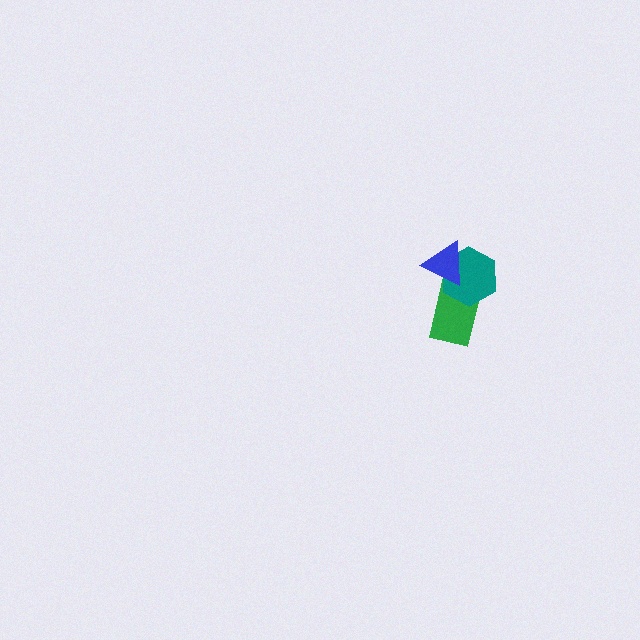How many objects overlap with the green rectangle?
2 objects overlap with the green rectangle.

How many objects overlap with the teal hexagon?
2 objects overlap with the teal hexagon.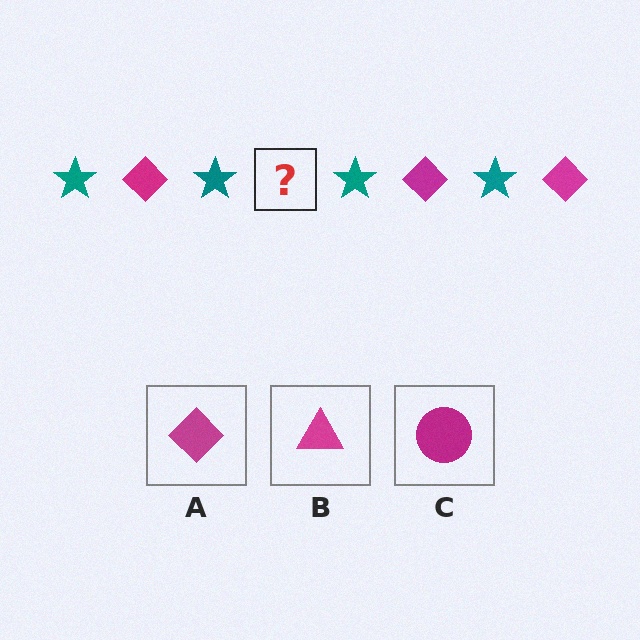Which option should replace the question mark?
Option A.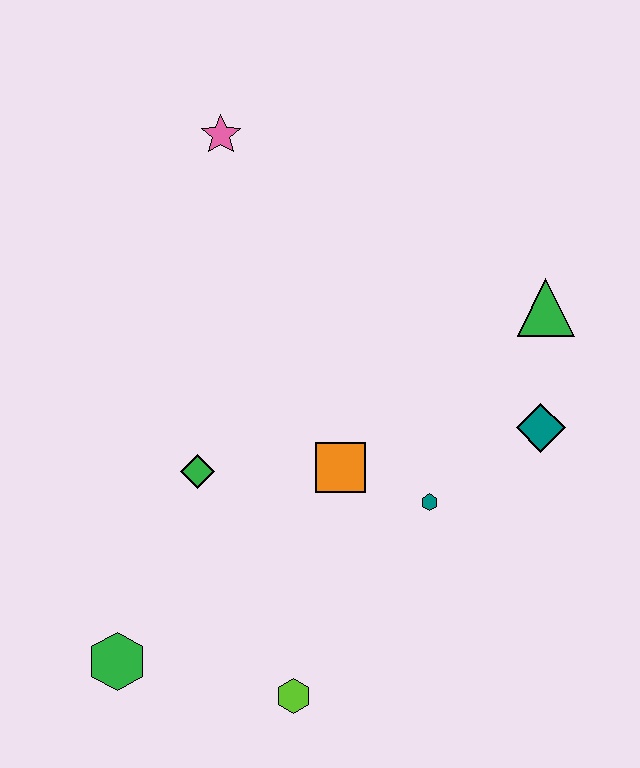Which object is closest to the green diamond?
The orange square is closest to the green diamond.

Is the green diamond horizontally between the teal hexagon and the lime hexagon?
No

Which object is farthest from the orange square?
The pink star is farthest from the orange square.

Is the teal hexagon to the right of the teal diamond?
No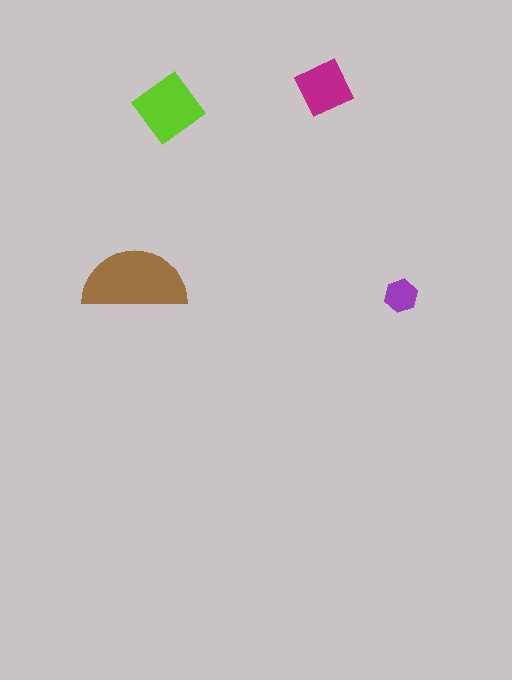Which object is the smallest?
The purple hexagon.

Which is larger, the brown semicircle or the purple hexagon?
The brown semicircle.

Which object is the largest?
The brown semicircle.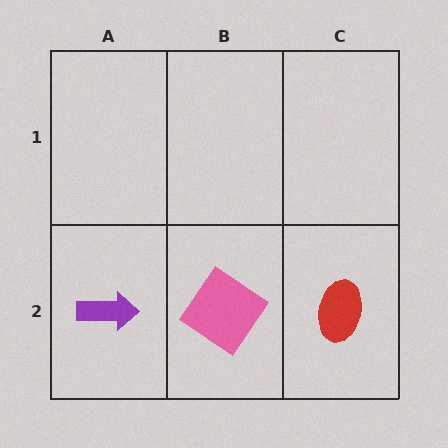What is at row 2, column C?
A red ellipse.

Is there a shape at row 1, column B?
No, that cell is empty.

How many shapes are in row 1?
0 shapes.